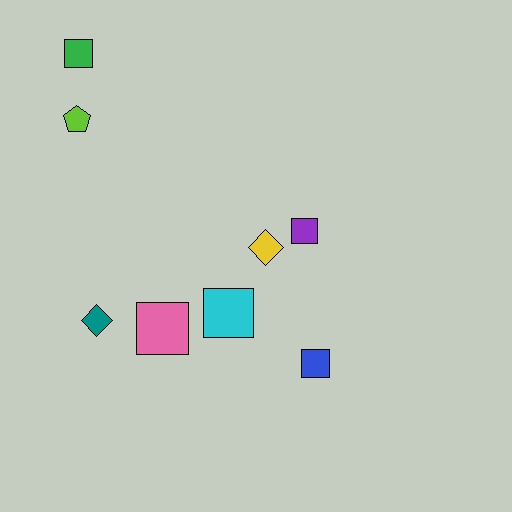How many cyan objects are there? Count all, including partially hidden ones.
There is 1 cyan object.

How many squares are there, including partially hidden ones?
There are 5 squares.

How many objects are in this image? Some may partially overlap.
There are 8 objects.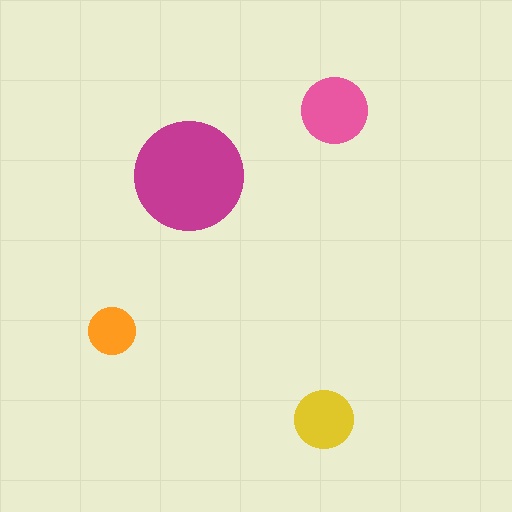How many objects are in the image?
There are 4 objects in the image.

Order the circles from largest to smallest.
the magenta one, the pink one, the yellow one, the orange one.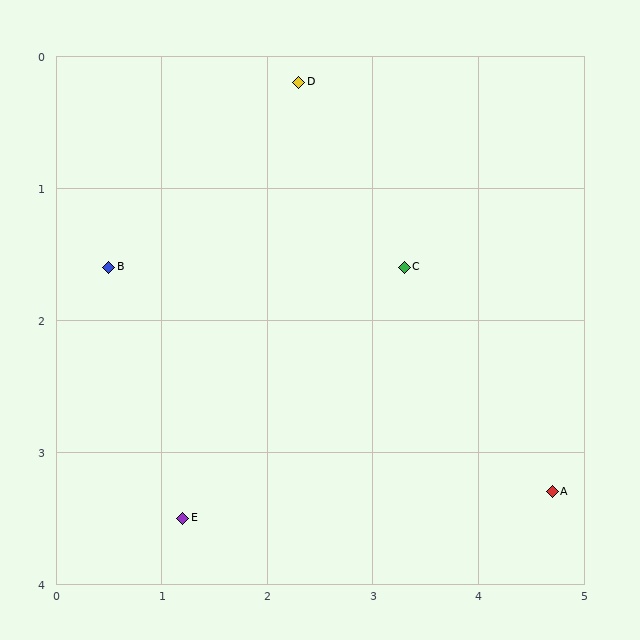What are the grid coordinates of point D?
Point D is at approximately (2.3, 0.2).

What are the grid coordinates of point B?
Point B is at approximately (0.5, 1.6).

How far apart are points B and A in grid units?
Points B and A are about 4.5 grid units apart.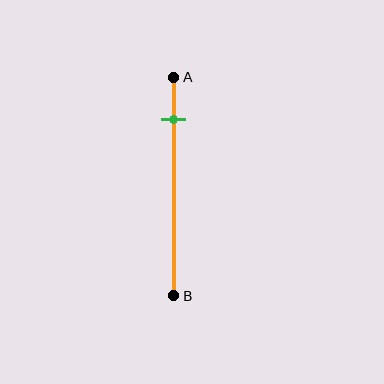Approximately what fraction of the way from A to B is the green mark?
The green mark is approximately 20% of the way from A to B.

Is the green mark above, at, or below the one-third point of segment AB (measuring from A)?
The green mark is above the one-third point of segment AB.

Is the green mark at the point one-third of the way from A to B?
No, the mark is at about 20% from A, not at the 33% one-third point.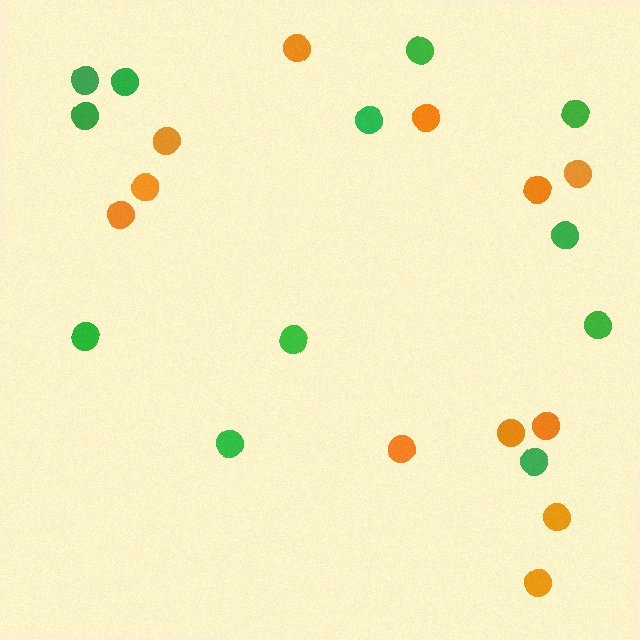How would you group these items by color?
There are 2 groups: one group of green circles (12) and one group of orange circles (12).